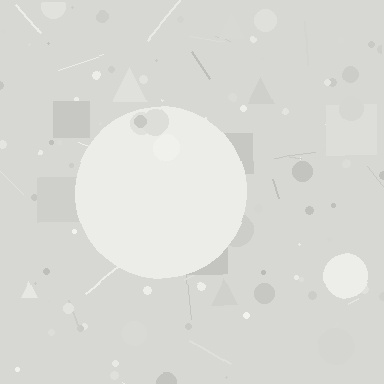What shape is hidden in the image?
A circle is hidden in the image.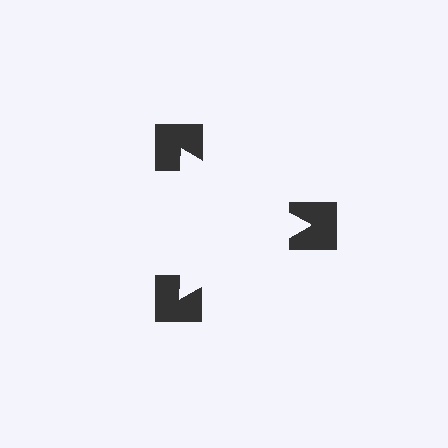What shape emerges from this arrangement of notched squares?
An illusory triangle — its edges are inferred from the aligned wedge cuts in the notched squares, not physically drawn.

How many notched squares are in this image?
There are 3 — one at each vertex of the illusory triangle.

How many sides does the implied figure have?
3 sides.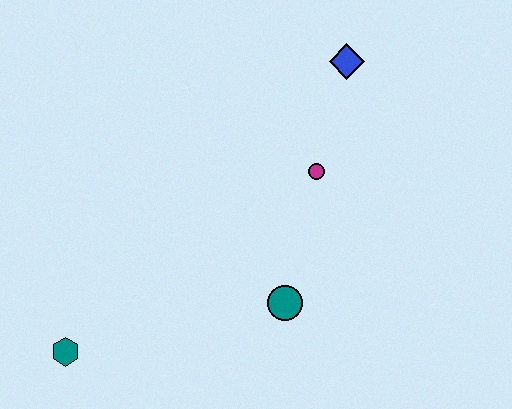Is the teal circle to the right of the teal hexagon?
Yes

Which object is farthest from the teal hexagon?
The blue diamond is farthest from the teal hexagon.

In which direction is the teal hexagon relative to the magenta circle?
The teal hexagon is to the left of the magenta circle.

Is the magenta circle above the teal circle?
Yes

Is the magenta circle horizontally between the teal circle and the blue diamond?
Yes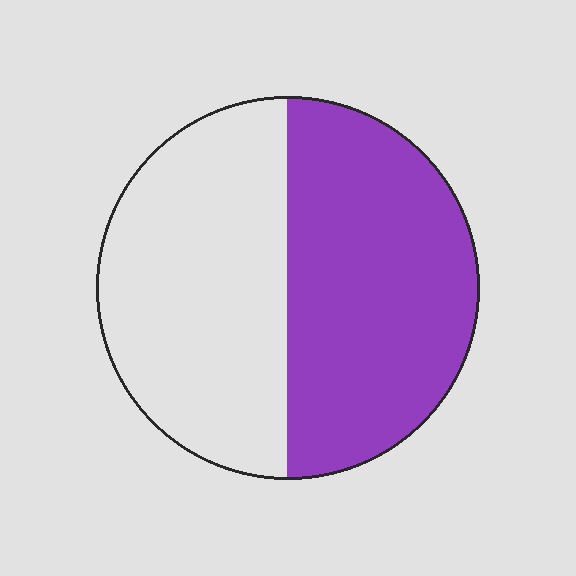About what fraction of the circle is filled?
About one half (1/2).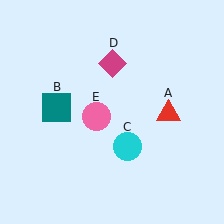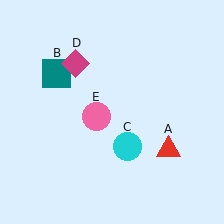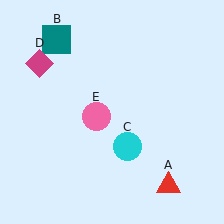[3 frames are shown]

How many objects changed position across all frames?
3 objects changed position: red triangle (object A), teal square (object B), magenta diamond (object D).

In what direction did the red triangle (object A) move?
The red triangle (object A) moved down.